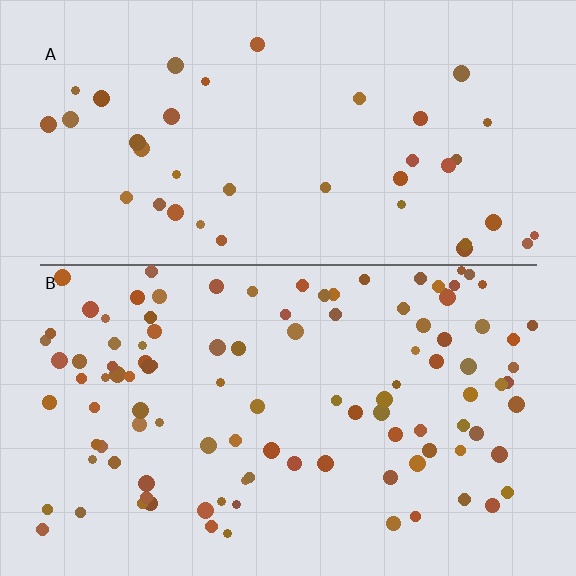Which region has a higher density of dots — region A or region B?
B (the bottom).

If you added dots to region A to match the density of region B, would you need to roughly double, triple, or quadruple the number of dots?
Approximately triple.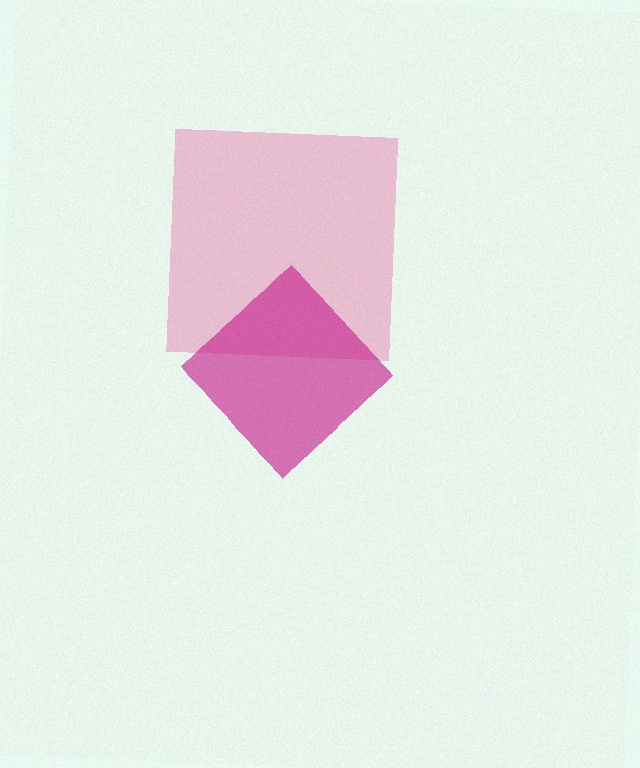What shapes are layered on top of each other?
The layered shapes are: a pink square, a magenta diamond.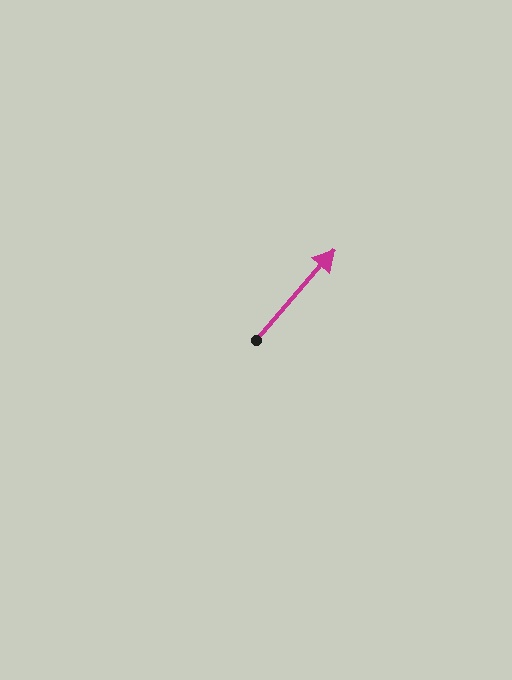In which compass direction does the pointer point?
Northeast.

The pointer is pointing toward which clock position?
Roughly 1 o'clock.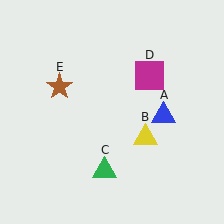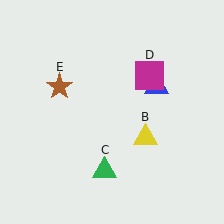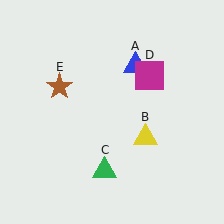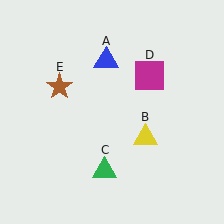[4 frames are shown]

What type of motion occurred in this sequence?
The blue triangle (object A) rotated counterclockwise around the center of the scene.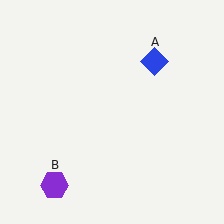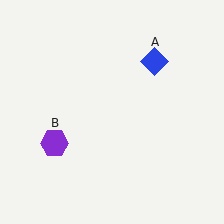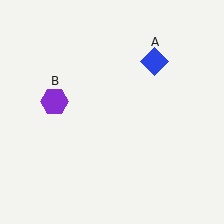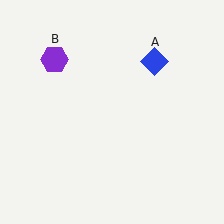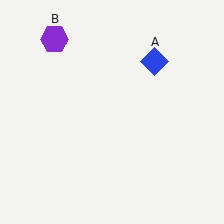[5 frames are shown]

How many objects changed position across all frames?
1 object changed position: purple hexagon (object B).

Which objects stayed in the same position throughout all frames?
Blue diamond (object A) remained stationary.